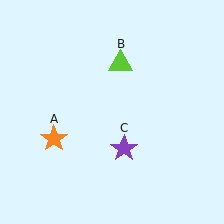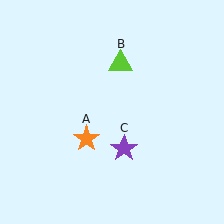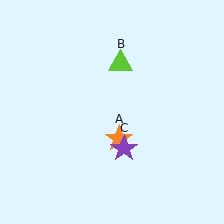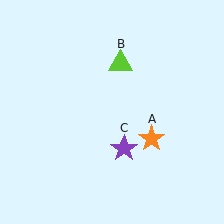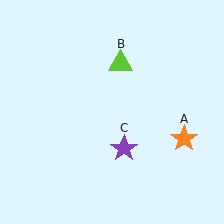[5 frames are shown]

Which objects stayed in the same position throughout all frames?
Lime triangle (object B) and purple star (object C) remained stationary.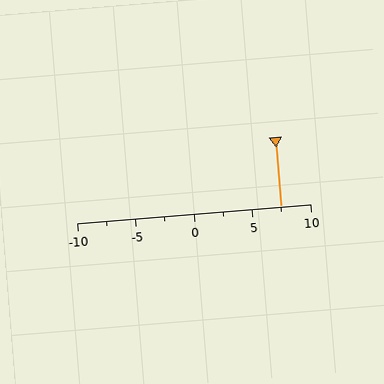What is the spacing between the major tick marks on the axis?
The major ticks are spaced 5 apart.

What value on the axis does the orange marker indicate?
The marker indicates approximately 7.5.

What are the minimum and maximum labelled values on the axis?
The axis runs from -10 to 10.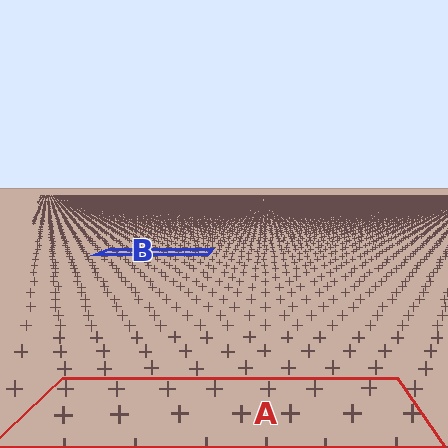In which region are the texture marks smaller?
The texture marks are smaller in region B, because it is farther away.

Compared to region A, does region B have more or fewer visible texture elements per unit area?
Region B has more texture elements per unit area — they are packed more densely because it is farther away.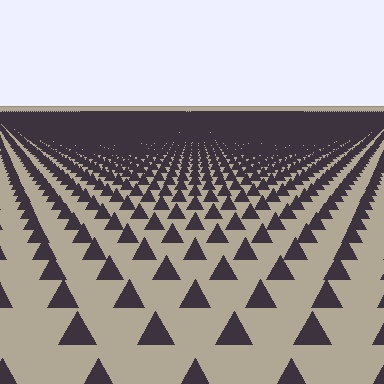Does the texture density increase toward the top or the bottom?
Density increases toward the top.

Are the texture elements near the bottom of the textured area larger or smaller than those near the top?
Larger. Near the bottom, elements are closer to the viewer and appear at a bigger on-screen size.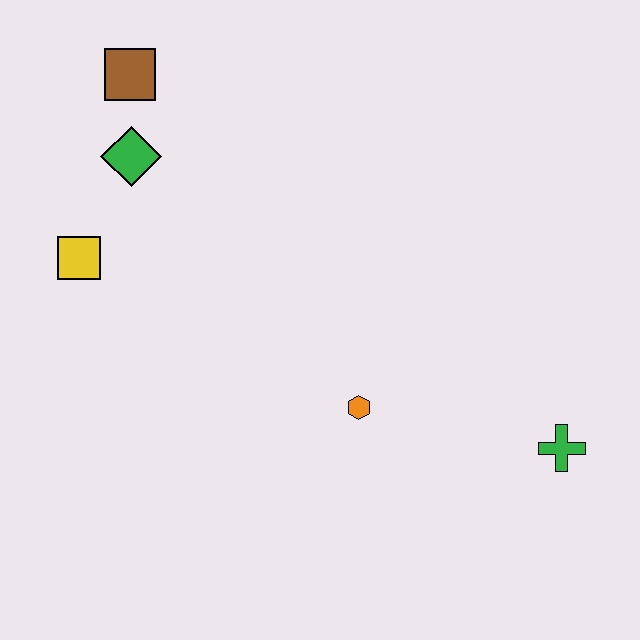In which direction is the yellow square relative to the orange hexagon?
The yellow square is to the left of the orange hexagon.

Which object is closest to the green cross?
The orange hexagon is closest to the green cross.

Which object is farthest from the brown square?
The green cross is farthest from the brown square.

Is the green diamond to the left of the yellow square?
No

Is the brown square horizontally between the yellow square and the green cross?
Yes